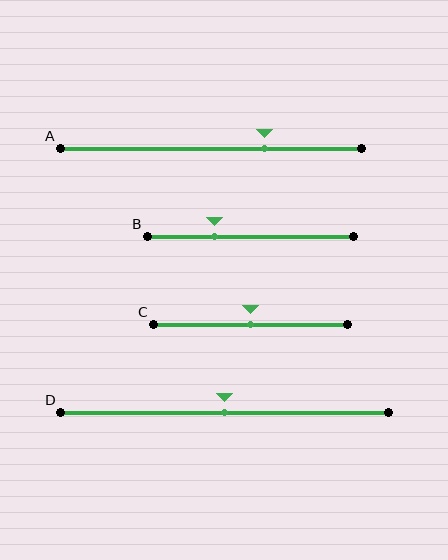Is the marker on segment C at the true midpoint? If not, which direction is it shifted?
Yes, the marker on segment C is at the true midpoint.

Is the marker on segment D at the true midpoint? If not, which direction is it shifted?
Yes, the marker on segment D is at the true midpoint.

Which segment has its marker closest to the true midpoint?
Segment C has its marker closest to the true midpoint.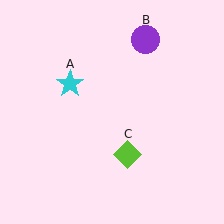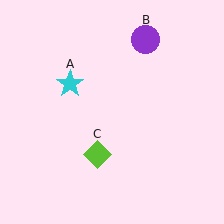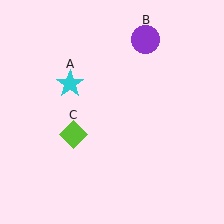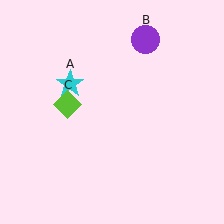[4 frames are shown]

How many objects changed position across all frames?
1 object changed position: lime diamond (object C).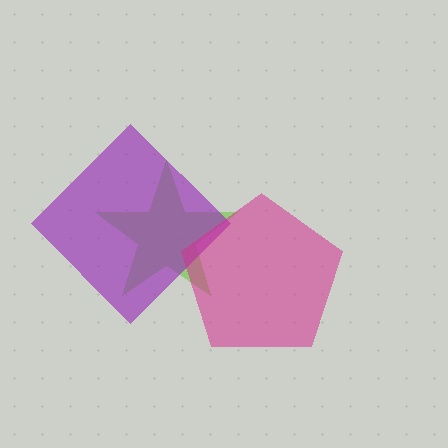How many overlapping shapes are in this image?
There are 3 overlapping shapes in the image.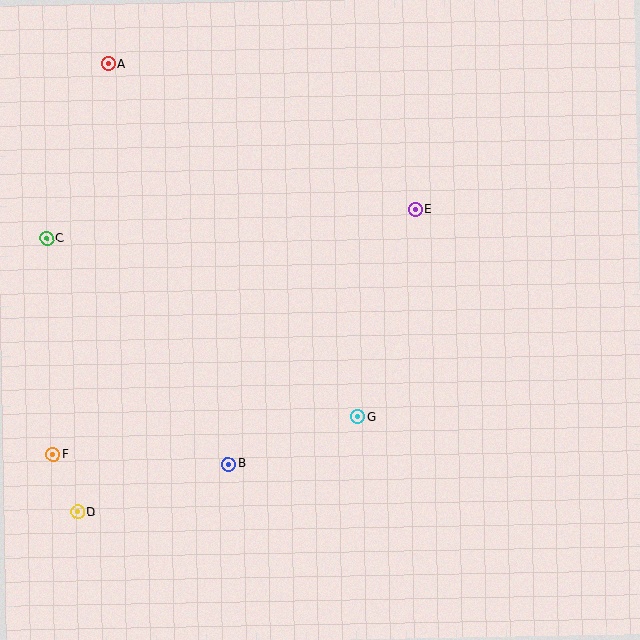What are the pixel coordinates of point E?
Point E is at (415, 210).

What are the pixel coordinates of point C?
Point C is at (47, 238).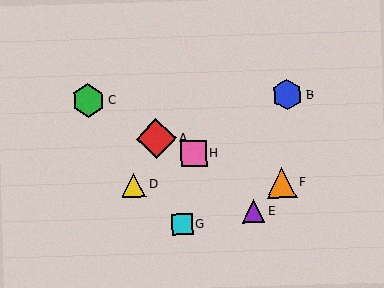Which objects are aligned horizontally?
Objects B, C are aligned horizontally.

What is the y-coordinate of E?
Object E is at y≈211.